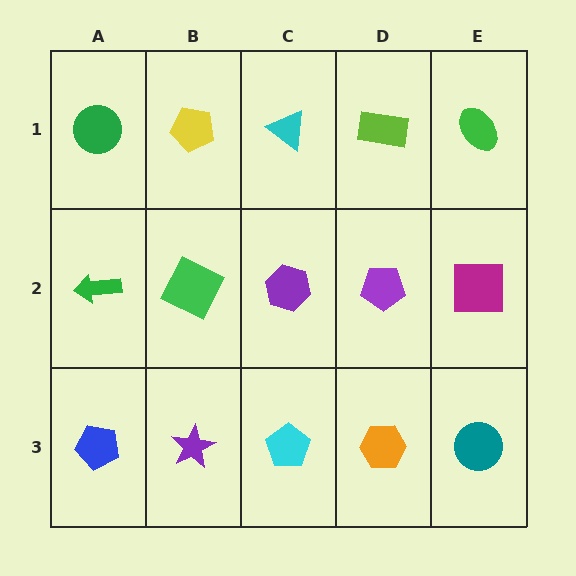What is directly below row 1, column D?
A purple pentagon.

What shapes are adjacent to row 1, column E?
A magenta square (row 2, column E), a lime rectangle (row 1, column D).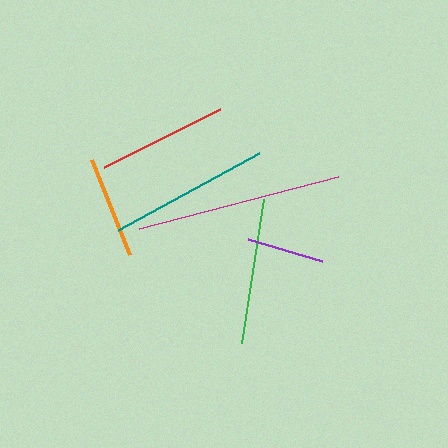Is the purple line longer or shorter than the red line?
The red line is longer than the purple line.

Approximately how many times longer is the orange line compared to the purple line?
The orange line is approximately 1.3 times the length of the purple line.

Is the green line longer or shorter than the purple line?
The green line is longer than the purple line.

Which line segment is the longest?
The magenta line is the longest at approximately 206 pixels.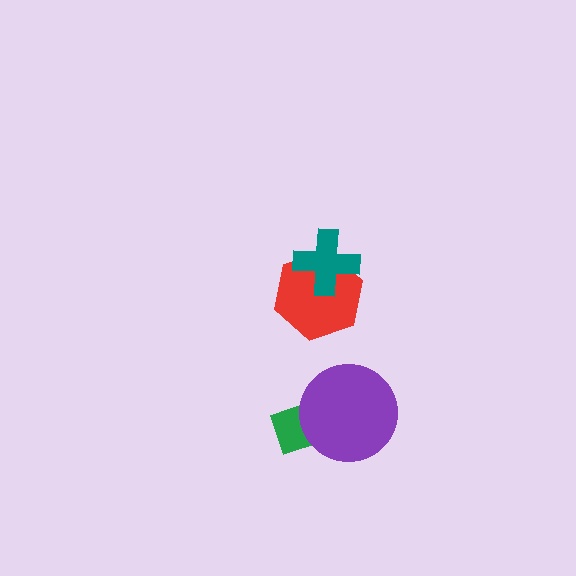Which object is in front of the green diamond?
The purple circle is in front of the green diamond.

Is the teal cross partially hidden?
No, no other shape covers it.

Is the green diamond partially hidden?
Yes, it is partially covered by another shape.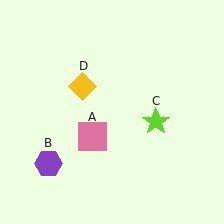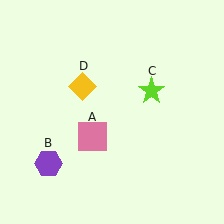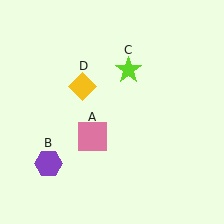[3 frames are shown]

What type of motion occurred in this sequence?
The lime star (object C) rotated counterclockwise around the center of the scene.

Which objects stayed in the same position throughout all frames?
Pink square (object A) and purple hexagon (object B) and yellow diamond (object D) remained stationary.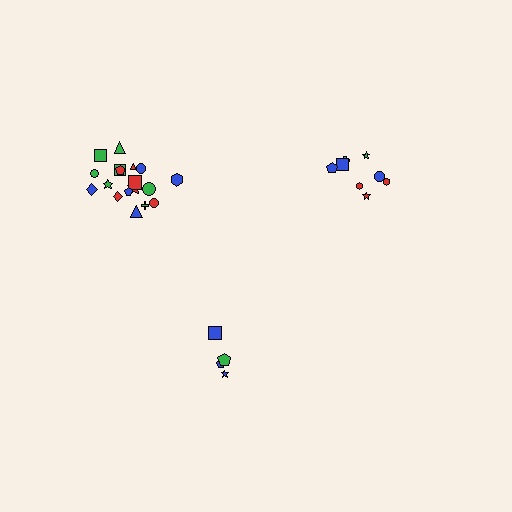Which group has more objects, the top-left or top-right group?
The top-left group.